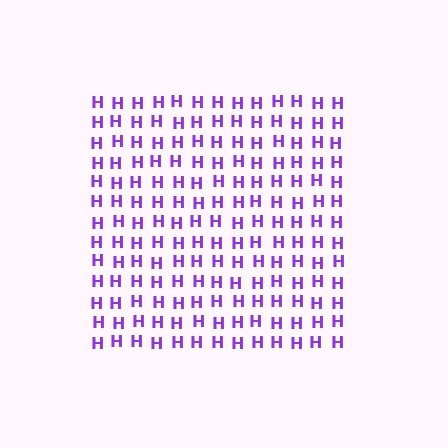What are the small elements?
The small elements are letter H's.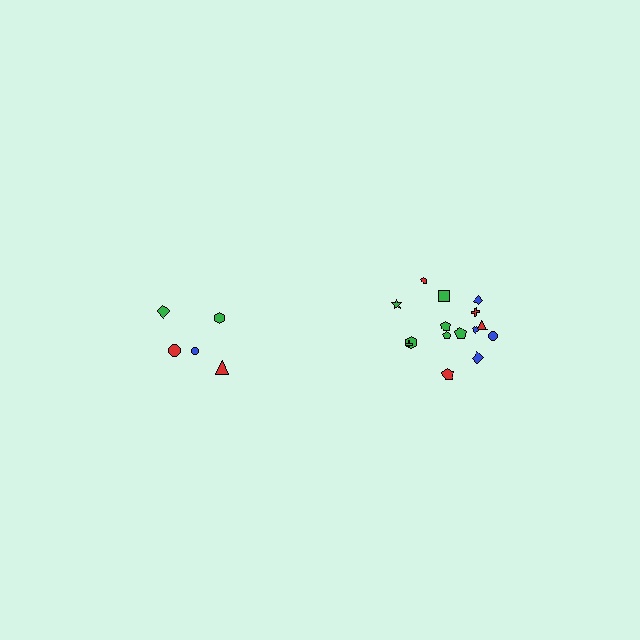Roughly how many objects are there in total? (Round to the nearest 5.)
Roughly 20 objects in total.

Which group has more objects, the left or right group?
The right group.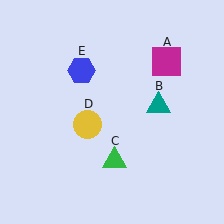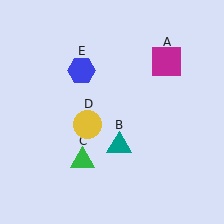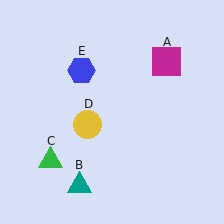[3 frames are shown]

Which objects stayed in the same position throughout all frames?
Magenta square (object A) and yellow circle (object D) and blue hexagon (object E) remained stationary.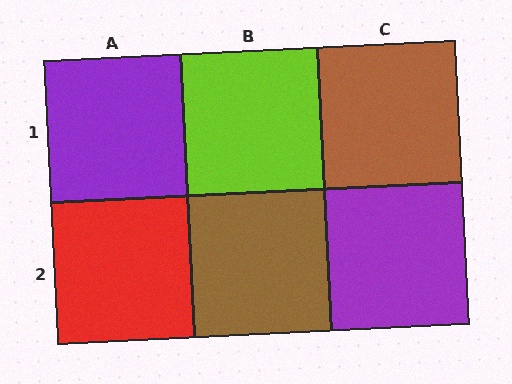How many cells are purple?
2 cells are purple.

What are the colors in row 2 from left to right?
Red, brown, purple.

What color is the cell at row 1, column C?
Brown.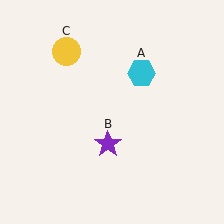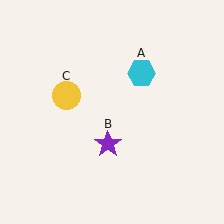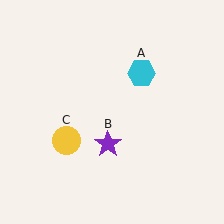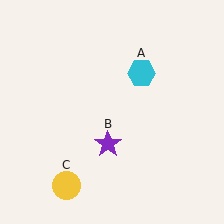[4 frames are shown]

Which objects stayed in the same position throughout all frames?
Cyan hexagon (object A) and purple star (object B) remained stationary.